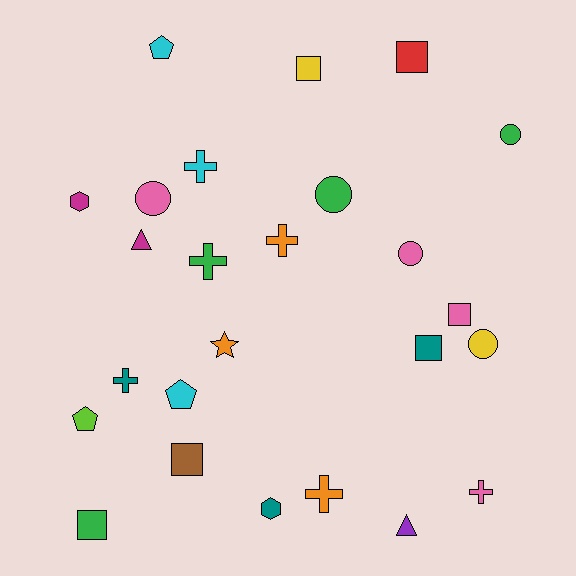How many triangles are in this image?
There are 2 triangles.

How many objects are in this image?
There are 25 objects.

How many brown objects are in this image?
There is 1 brown object.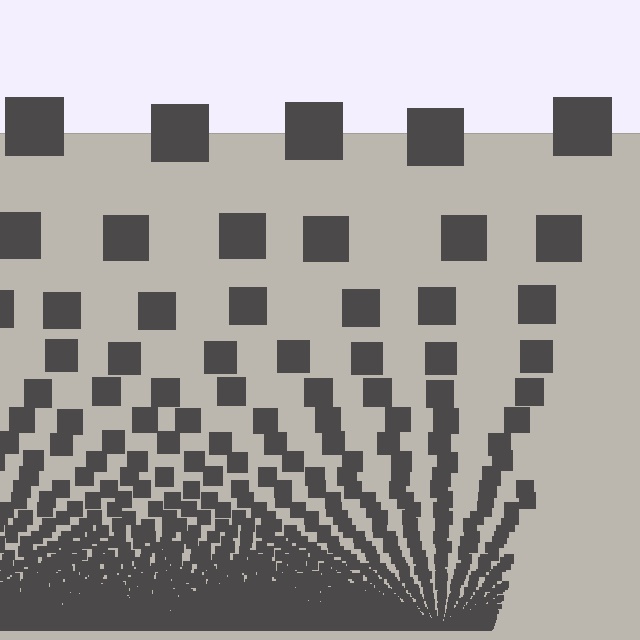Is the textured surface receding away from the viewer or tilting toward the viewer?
The surface appears to tilt toward the viewer. Texture elements get larger and sparser toward the top.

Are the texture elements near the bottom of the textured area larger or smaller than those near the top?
Smaller. The gradient is inverted — elements near the bottom are smaller and denser.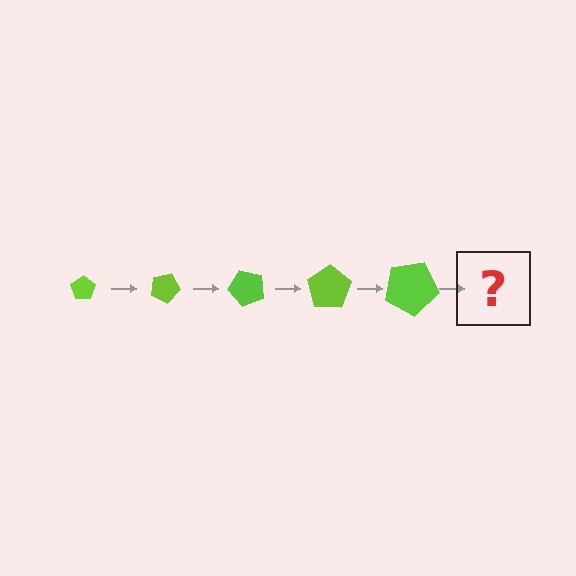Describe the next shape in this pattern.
It should be a pentagon, larger than the previous one and rotated 125 degrees from the start.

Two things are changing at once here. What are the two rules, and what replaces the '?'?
The two rules are that the pentagon grows larger each step and it rotates 25 degrees each step. The '?' should be a pentagon, larger than the previous one and rotated 125 degrees from the start.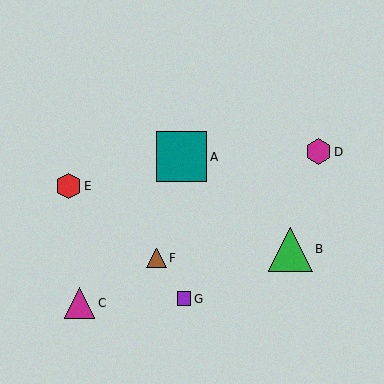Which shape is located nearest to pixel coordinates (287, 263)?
The green triangle (labeled B) at (290, 249) is nearest to that location.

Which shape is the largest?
The teal square (labeled A) is the largest.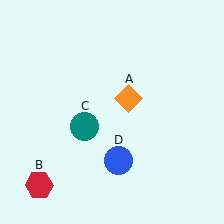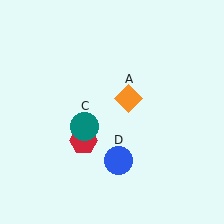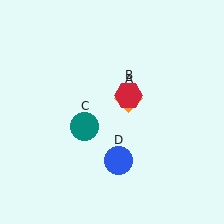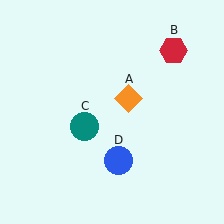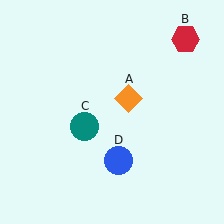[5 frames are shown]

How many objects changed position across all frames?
1 object changed position: red hexagon (object B).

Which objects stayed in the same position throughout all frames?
Orange diamond (object A) and teal circle (object C) and blue circle (object D) remained stationary.